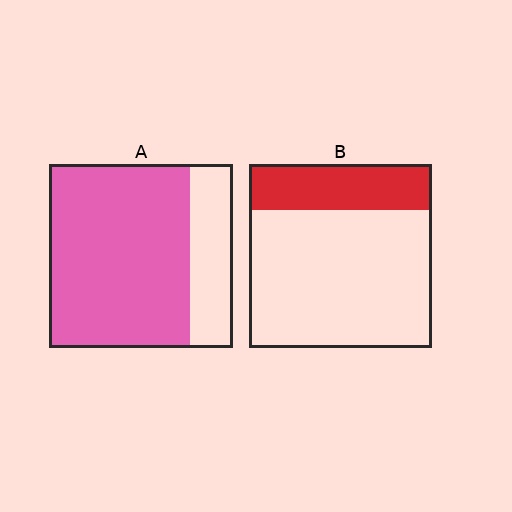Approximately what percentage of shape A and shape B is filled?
A is approximately 75% and B is approximately 25%.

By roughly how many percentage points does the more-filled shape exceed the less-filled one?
By roughly 50 percentage points (A over B).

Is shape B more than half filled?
No.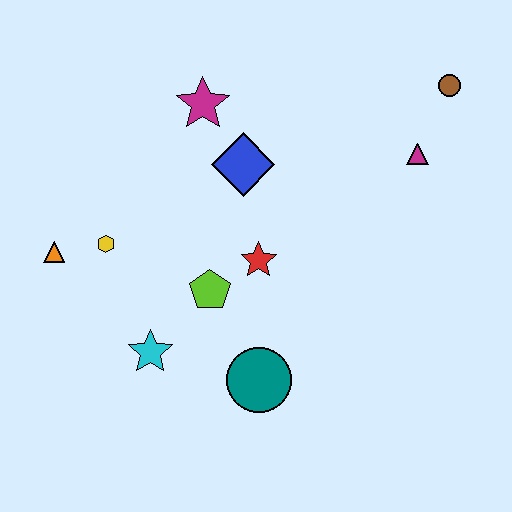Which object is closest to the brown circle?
The magenta triangle is closest to the brown circle.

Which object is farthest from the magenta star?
The teal circle is farthest from the magenta star.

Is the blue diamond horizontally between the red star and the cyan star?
Yes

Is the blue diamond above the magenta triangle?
No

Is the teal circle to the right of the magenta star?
Yes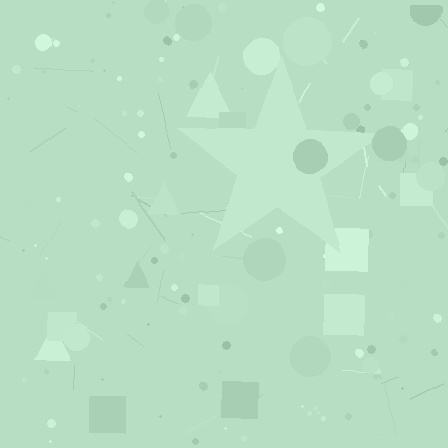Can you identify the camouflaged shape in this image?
The camouflaged shape is a star.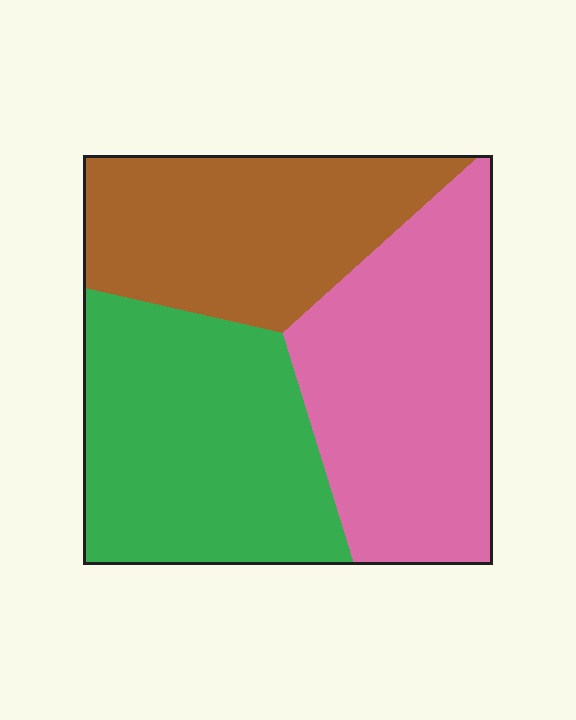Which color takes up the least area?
Brown, at roughly 30%.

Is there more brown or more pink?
Pink.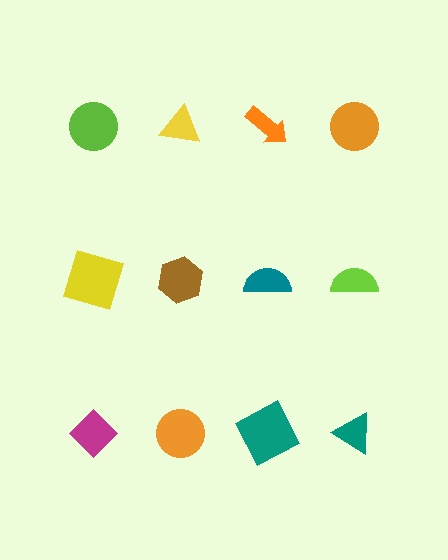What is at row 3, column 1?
A magenta diamond.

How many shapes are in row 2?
4 shapes.